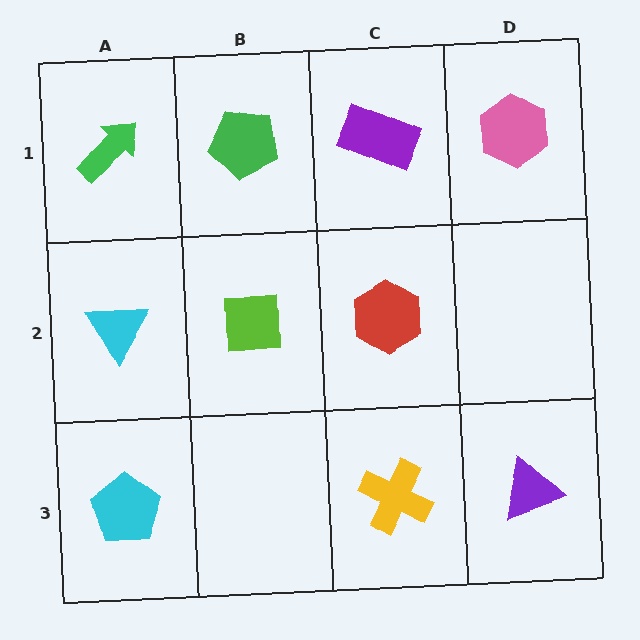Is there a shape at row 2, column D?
No, that cell is empty.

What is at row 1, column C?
A purple rectangle.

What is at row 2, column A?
A cyan triangle.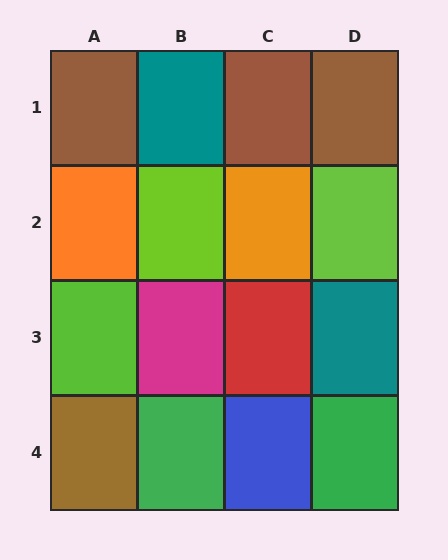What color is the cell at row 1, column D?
Brown.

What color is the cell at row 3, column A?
Lime.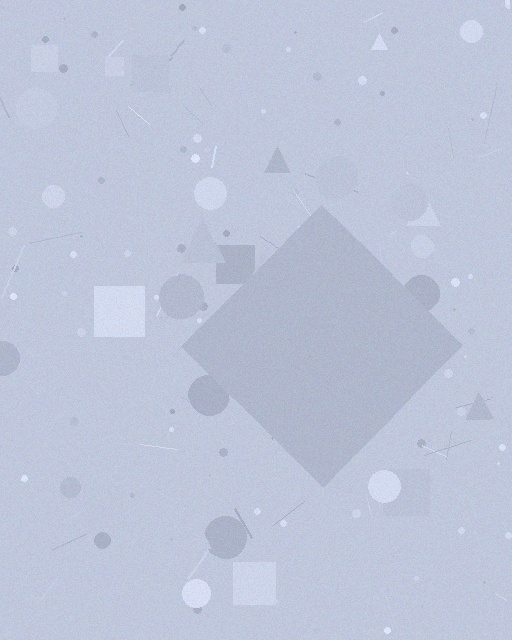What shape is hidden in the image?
A diamond is hidden in the image.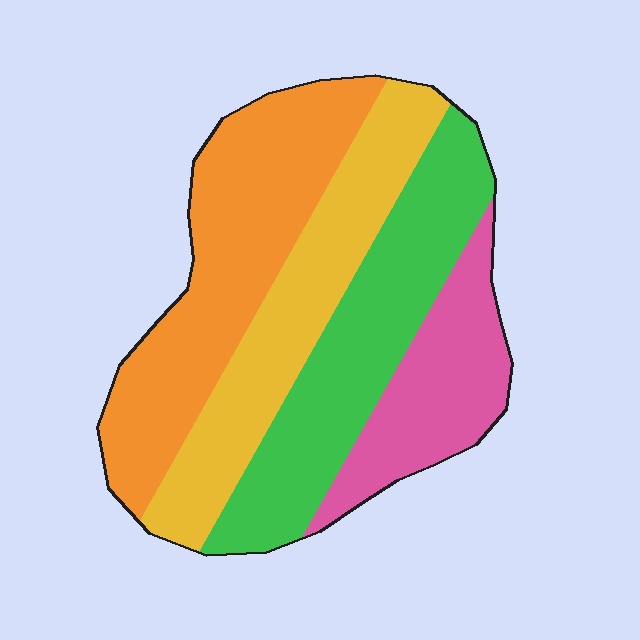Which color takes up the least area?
Pink, at roughly 15%.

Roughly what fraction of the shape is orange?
Orange covers 31% of the shape.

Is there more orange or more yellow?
Orange.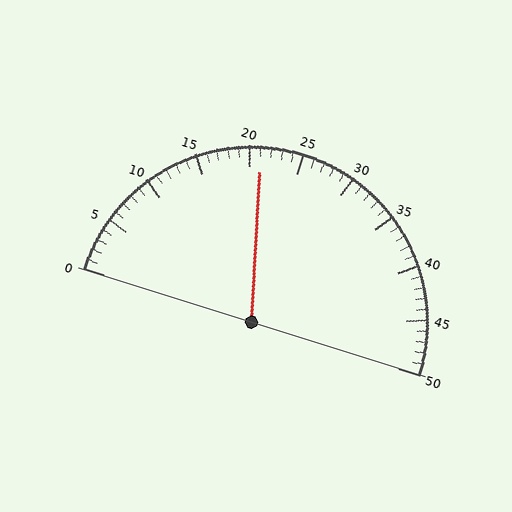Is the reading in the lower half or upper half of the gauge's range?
The reading is in the lower half of the range (0 to 50).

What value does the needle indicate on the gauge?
The needle indicates approximately 21.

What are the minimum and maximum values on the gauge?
The gauge ranges from 0 to 50.